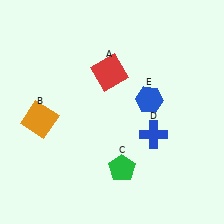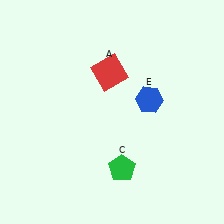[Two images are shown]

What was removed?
The blue cross (D), the orange square (B) were removed in Image 2.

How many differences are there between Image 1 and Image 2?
There are 2 differences between the two images.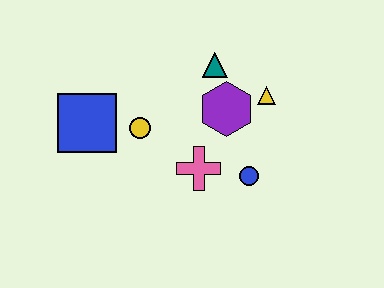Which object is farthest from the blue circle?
The blue square is farthest from the blue circle.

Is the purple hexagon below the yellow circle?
No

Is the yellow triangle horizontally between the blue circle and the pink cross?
No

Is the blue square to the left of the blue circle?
Yes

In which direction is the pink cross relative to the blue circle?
The pink cross is to the left of the blue circle.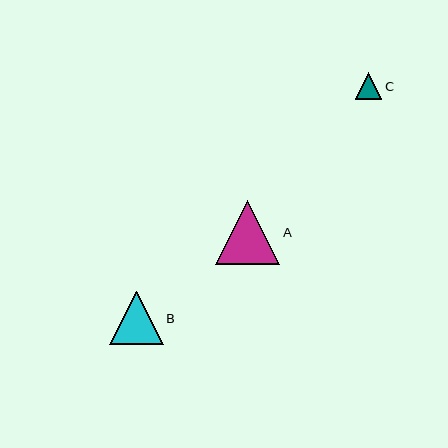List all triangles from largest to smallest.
From largest to smallest: A, B, C.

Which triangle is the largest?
Triangle A is the largest with a size of approximately 64 pixels.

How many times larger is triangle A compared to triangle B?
Triangle A is approximately 1.2 times the size of triangle B.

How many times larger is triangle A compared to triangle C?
Triangle A is approximately 2.4 times the size of triangle C.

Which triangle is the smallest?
Triangle C is the smallest with a size of approximately 27 pixels.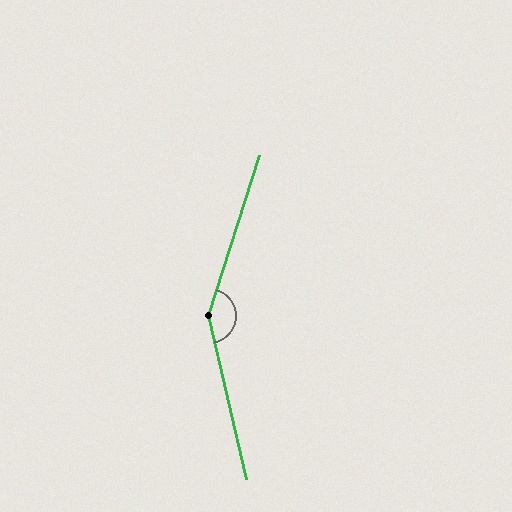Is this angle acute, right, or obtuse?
It is obtuse.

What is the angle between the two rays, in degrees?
Approximately 150 degrees.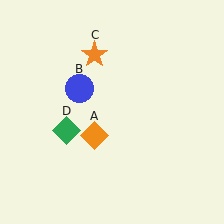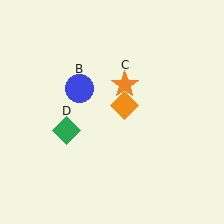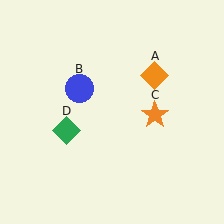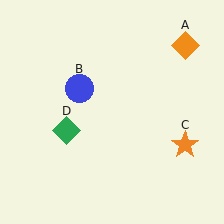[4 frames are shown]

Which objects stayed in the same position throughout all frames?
Blue circle (object B) and green diamond (object D) remained stationary.